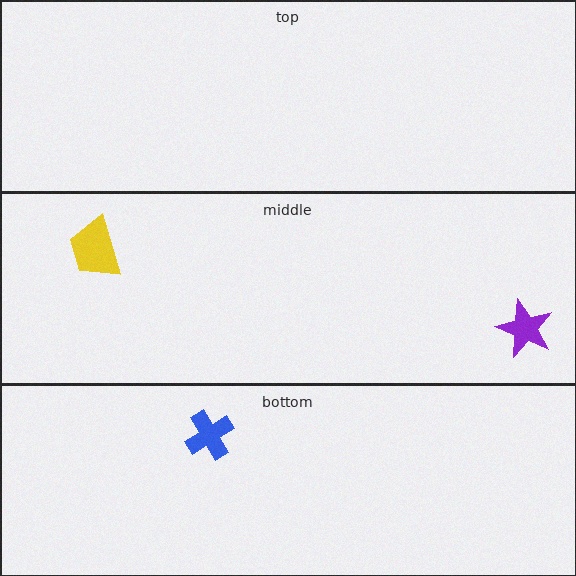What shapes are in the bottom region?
The blue cross.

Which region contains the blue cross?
The bottom region.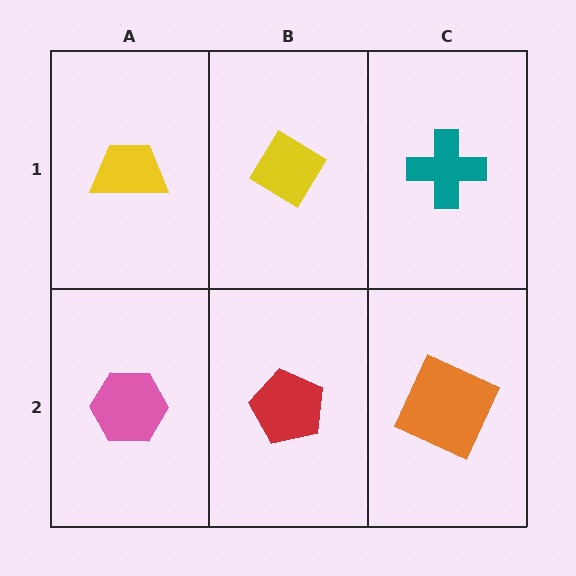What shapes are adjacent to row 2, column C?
A teal cross (row 1, column C), a red pentagon (row 2, column B).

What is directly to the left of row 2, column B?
A pink hexagon.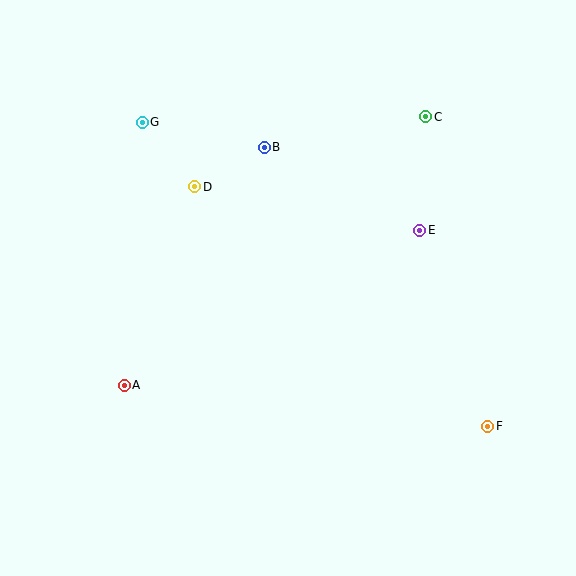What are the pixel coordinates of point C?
Point C is at (426, 117).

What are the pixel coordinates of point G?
Point G is at (142, 122).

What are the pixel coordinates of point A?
Point A is at (124, 385).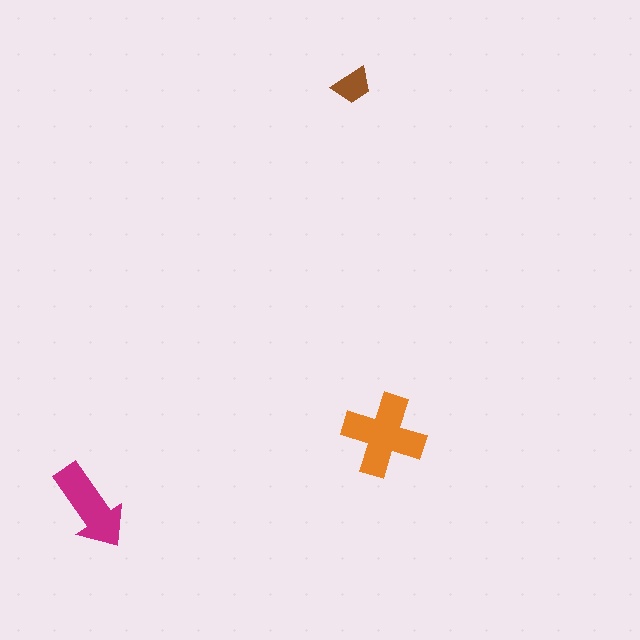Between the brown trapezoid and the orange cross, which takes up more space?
The orange cross.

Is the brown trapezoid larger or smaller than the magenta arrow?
Smaller.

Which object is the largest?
The orange cross.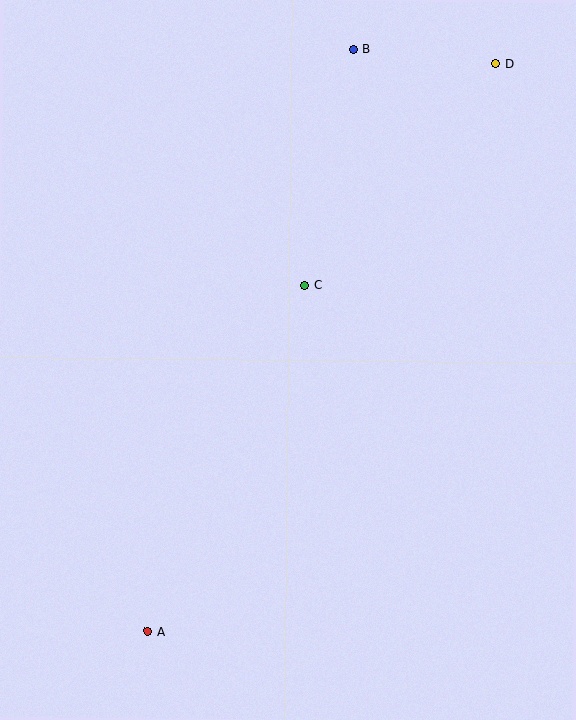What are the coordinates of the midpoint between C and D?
The midpoint between C and D is at (400, 175).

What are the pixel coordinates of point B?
Point B is at (354, 49).